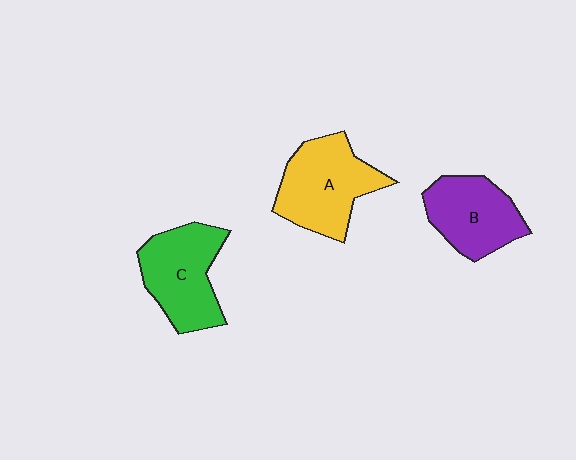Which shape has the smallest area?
Shape B (purple).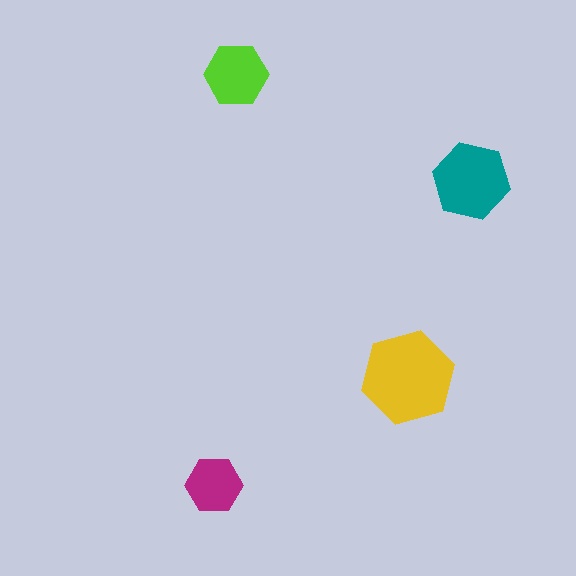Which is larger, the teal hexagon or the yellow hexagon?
The yellow one.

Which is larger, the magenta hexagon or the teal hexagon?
The teal one.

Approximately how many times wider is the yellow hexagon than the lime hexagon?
About 1.5 times wider.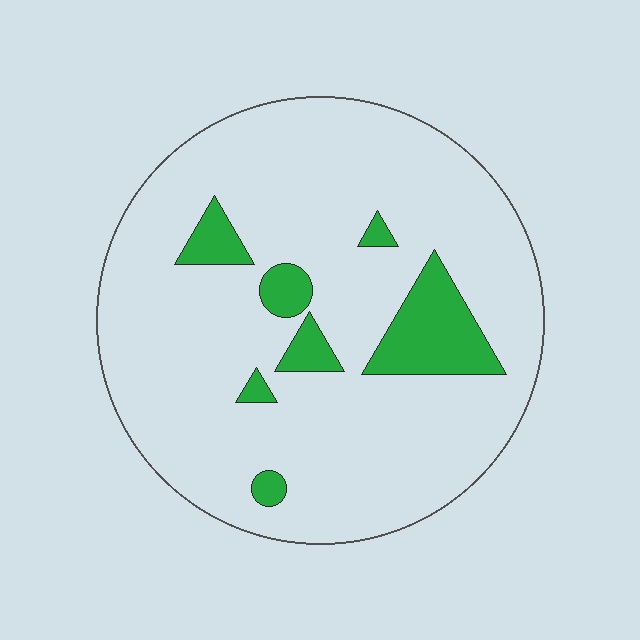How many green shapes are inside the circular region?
7.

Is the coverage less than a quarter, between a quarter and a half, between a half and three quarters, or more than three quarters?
Less than a quarter.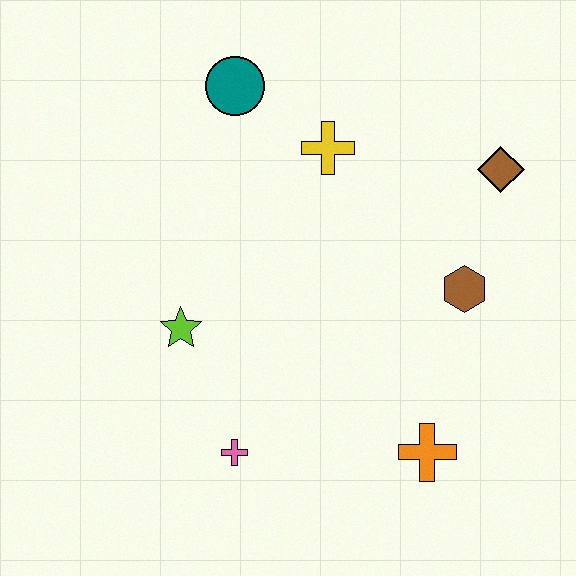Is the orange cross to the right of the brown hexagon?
No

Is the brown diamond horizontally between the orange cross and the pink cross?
No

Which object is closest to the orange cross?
The brown hexagon is closest to the orange cross.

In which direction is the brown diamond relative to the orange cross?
The brown diamond is above the orange cross.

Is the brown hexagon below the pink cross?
No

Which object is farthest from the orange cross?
The teal circle is farthest from the orange cross.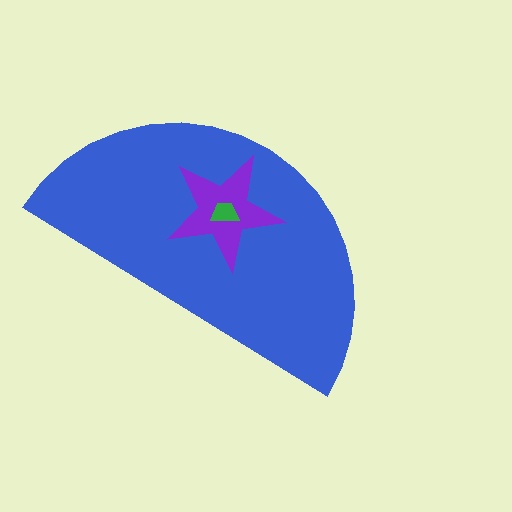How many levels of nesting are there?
3.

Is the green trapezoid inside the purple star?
Yes.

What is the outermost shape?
The blue semicircle.